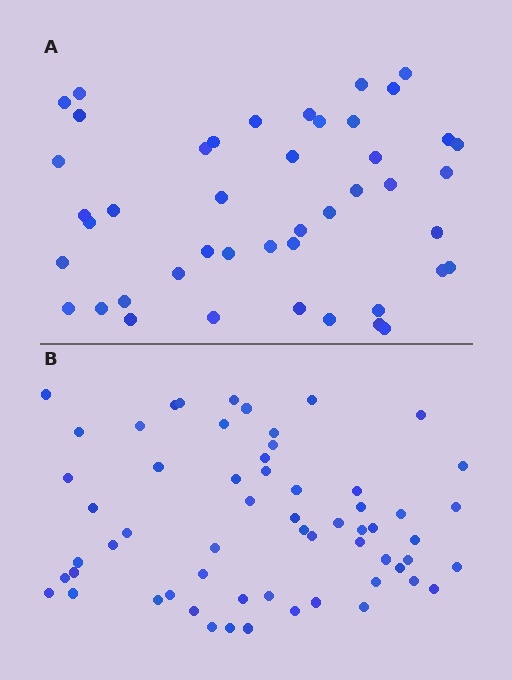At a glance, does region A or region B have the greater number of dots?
Region B (the bottom region) has more dots.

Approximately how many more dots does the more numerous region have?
Region B has approximately 15 more dots than region A.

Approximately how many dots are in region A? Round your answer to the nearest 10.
About 40 dots. (The exact count is 45, which rounds to 40.)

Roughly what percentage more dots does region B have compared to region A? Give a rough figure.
About 35% more.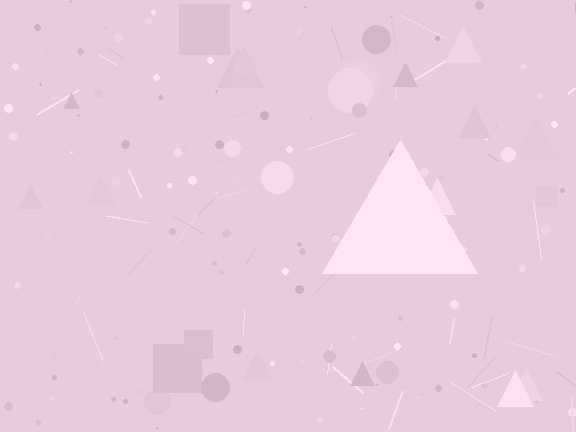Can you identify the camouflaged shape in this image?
The camouflaged shape is a triangle.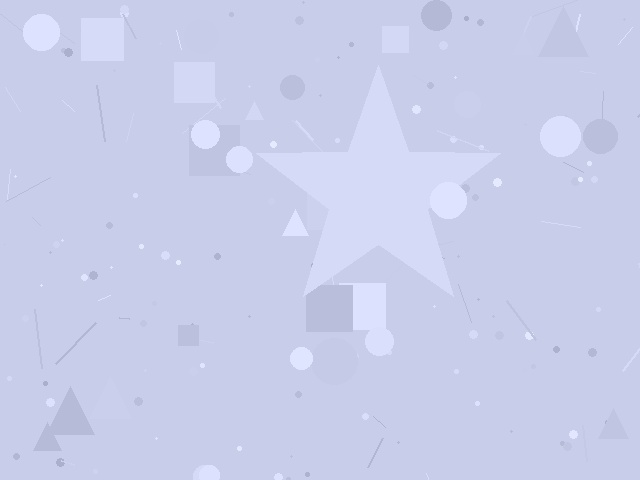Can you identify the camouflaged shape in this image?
The camouflaged shape is a star.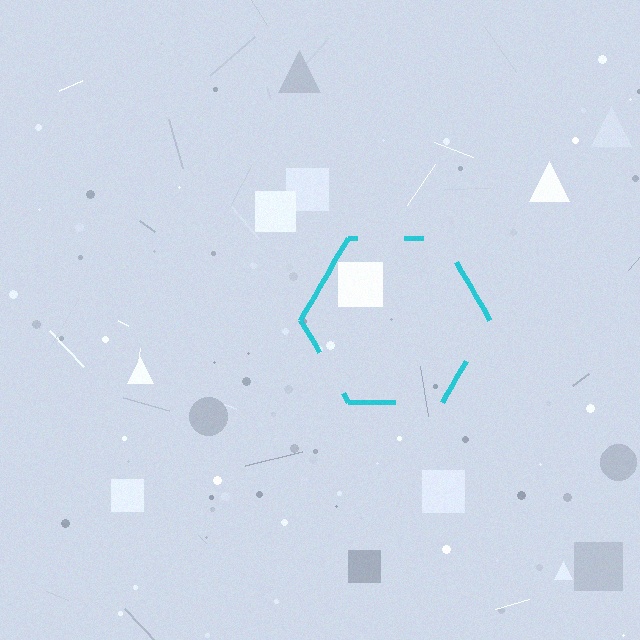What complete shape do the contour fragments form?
The contour fragments form a hexagon.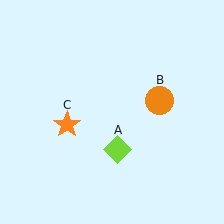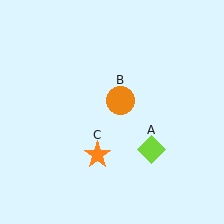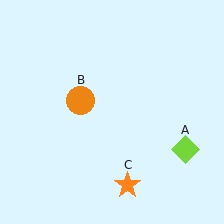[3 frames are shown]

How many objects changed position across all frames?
3 objects changed position: lime diamond (object A), orange circle (object B), orange star (object C).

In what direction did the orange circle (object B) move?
The orange circle (object B) moved left.